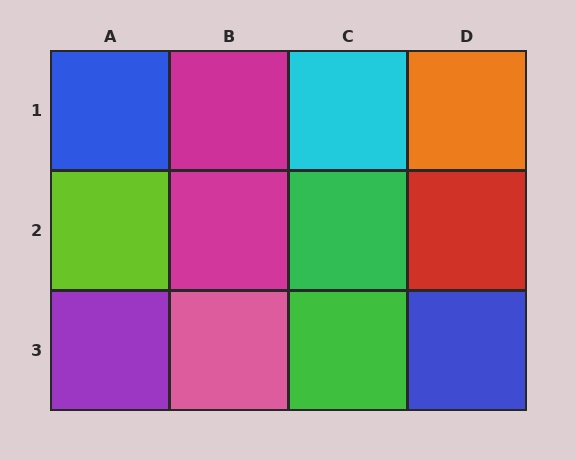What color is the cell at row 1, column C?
Cyan.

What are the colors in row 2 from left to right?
Lime, magenta, green, red.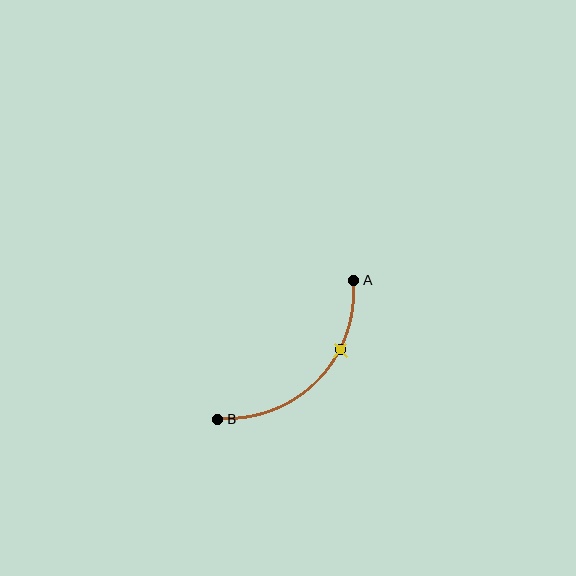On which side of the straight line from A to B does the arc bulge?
The arc bulges below and to the right of the straight line connecting A and B.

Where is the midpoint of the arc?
The arc midpoint is the point on the curve farthest from the straight line joining A and B. It sits below and to the right of that line.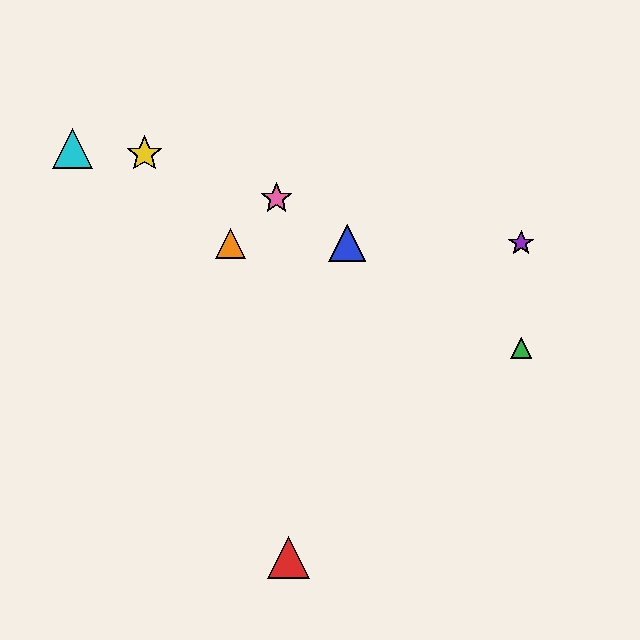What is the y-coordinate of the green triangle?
The green triangle is at y≈348.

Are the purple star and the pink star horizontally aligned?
No, the purple star is at y≈243 and the pink star is at y≈199.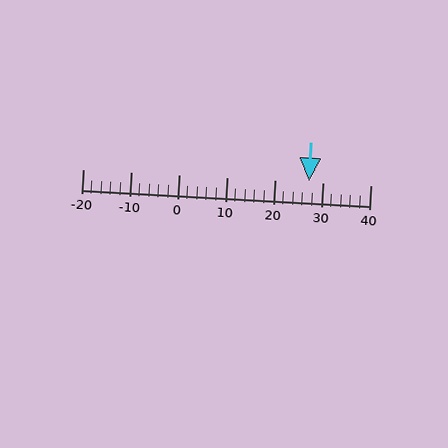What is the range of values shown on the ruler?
The ruler shows values from -20 to 40.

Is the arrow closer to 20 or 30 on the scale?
The arrow is closer to 30.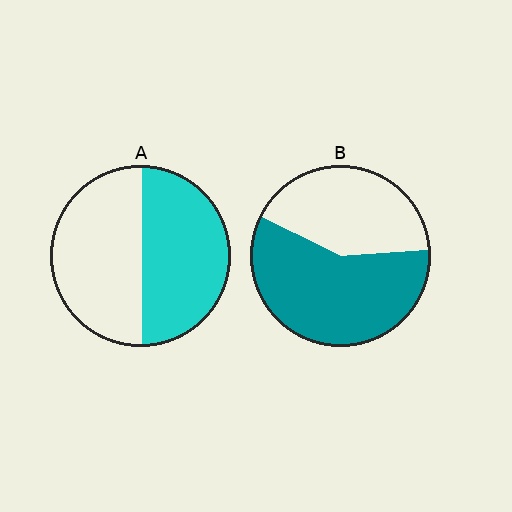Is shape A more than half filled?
Roughly half.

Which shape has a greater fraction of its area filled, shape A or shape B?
Shape B.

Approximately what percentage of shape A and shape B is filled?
A is approximately 50% and B is approximately 60%.